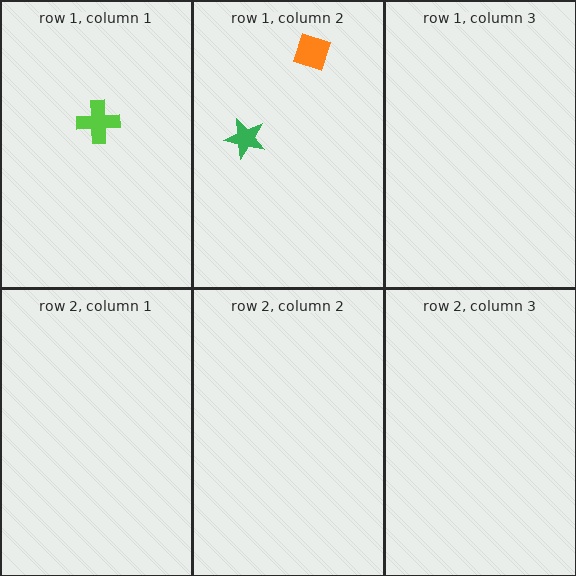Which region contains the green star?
The row 1, column 2 region.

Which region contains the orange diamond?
The row 1, column 2 region.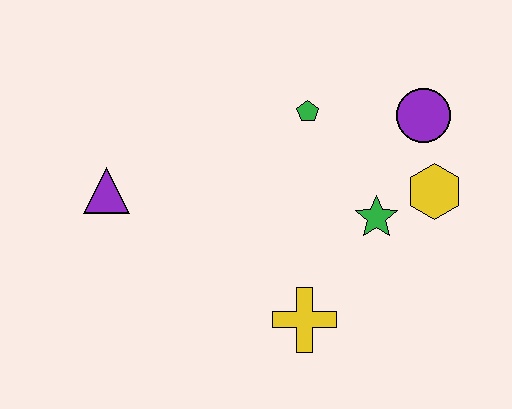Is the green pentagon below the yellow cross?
No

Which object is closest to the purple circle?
The yellow hexagon is closest to the purple circle.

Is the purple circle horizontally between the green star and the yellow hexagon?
Yes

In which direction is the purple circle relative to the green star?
The purple circle is above the green star.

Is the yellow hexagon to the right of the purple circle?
Yes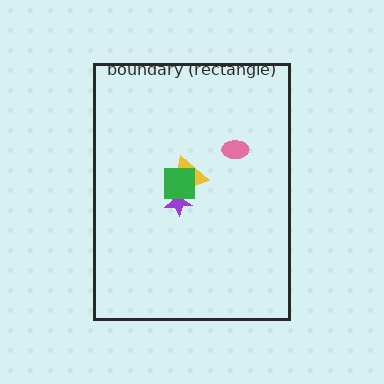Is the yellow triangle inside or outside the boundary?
Inside.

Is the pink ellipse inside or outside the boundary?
Inside.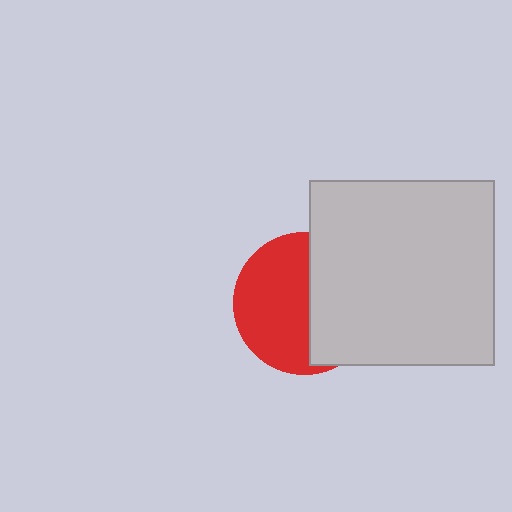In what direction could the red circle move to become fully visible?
The red circle could move left. That would shift it out from behind the light gray square entirely.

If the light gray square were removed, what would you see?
You would see the complete red circle.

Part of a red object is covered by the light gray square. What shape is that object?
It is a circle.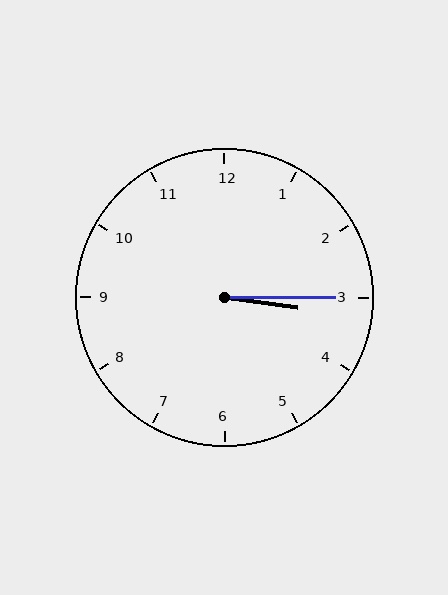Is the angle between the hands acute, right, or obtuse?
It is acute.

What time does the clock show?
3:15.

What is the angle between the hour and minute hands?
Approximately 8 degrees.